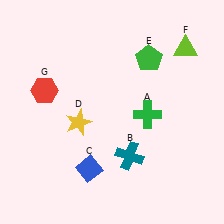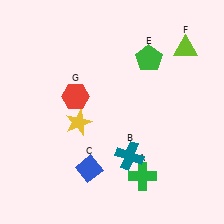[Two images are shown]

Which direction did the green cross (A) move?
The green cross (A) moved down.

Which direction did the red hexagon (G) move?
The red hexagon (G) moved right.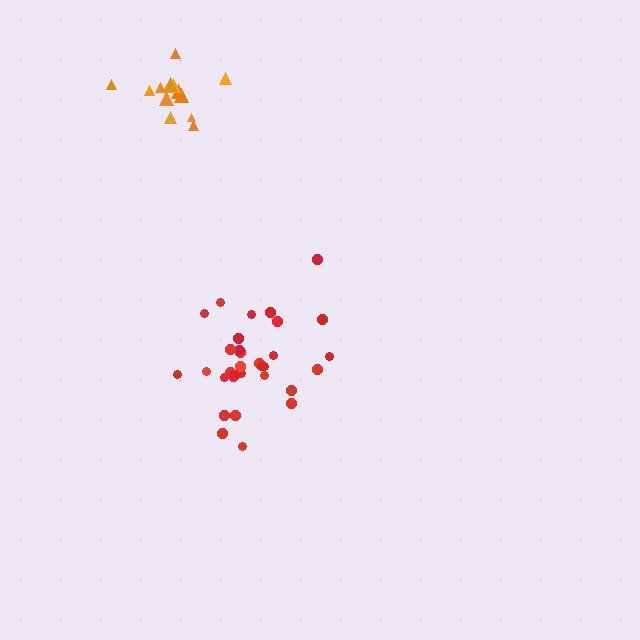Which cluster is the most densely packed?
Orange.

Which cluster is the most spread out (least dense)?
Red.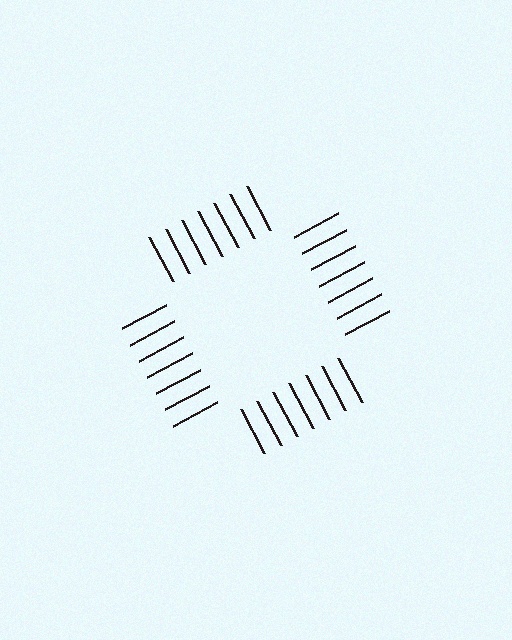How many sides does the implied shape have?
4 sides — the line-ends trace a square.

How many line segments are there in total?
28 — 7 along each of the 4 edges.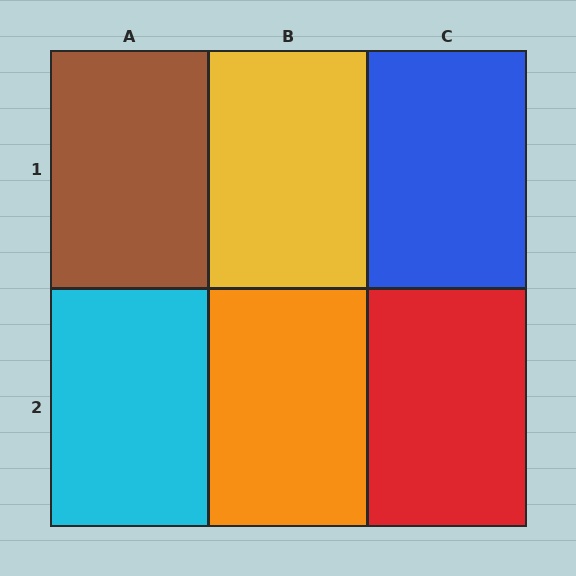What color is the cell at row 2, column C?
Red.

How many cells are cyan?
1 cell is cyan.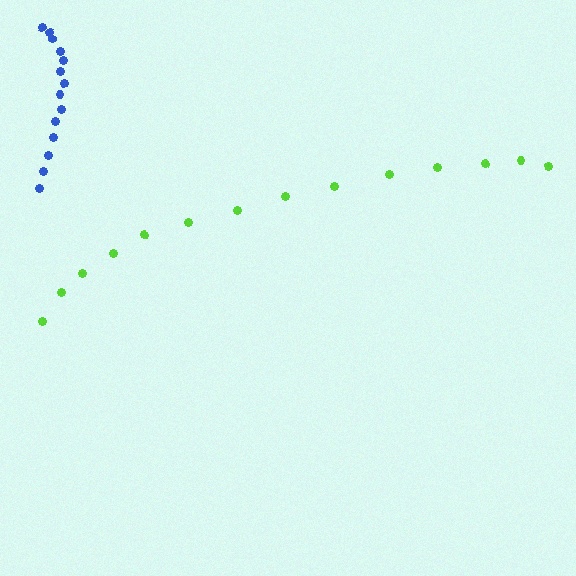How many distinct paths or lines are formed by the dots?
There are 2 distinct paths.